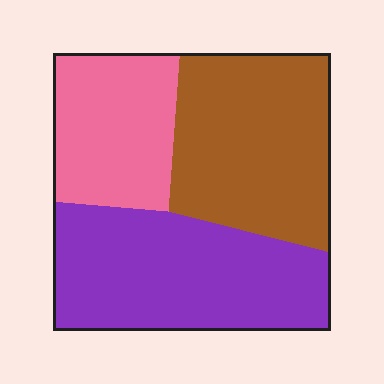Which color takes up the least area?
Pink, at roughly 25%.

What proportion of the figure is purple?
Purple takes up about two fifths (2/5) of the figure.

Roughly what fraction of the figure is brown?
Brown covers 36% of the figure.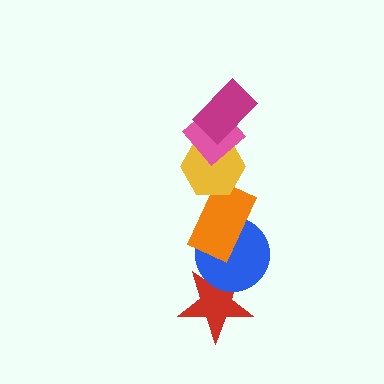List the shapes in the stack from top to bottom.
From top to bottom: the magenta rectangle, the pink diamond, the yellow hexagon, the orange rectangle, the blue circle, the red star.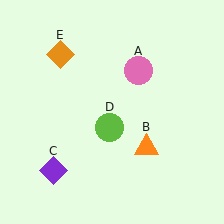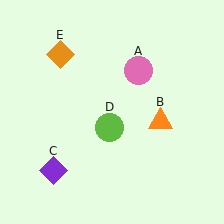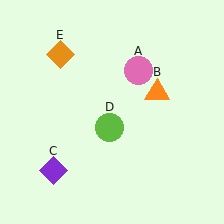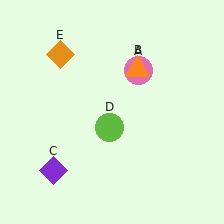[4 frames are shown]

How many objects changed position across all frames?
1 object changed position: orange triangle (object B).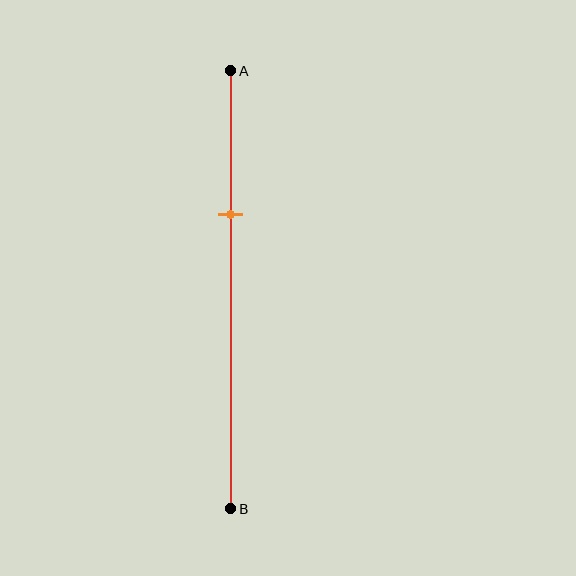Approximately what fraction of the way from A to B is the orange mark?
The orange mark is approximately 35% of the way from A to B.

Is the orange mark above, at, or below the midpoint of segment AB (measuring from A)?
The orange mark is above the midpoint of segment AB.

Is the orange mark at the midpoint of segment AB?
No, the mark is at about 35% from A, not at the 50% midpoint.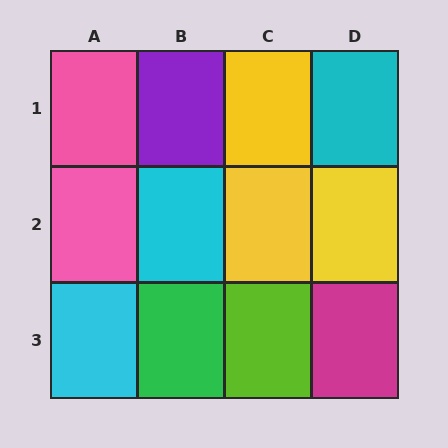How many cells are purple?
1 cell is purple.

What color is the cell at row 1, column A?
Pink.